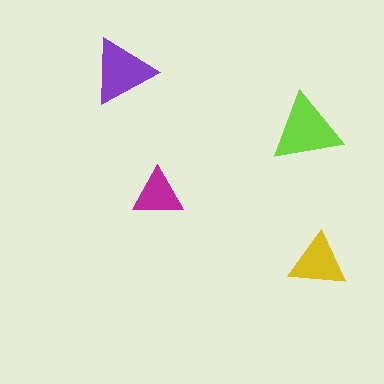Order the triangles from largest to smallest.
the lime one, the purple one, the yellow one, the magenta one.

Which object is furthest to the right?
The yellow triangle is rightmost.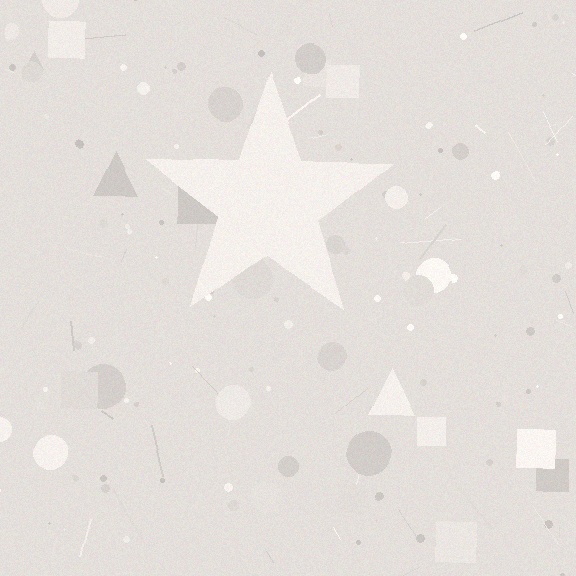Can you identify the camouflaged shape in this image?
The camouflaged shape is a star.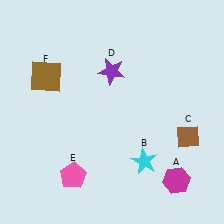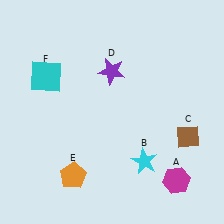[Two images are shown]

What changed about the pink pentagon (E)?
In Image 1, E is pink. In Image 2, it changed to orange.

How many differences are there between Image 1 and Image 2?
There are 2 differences between the two images.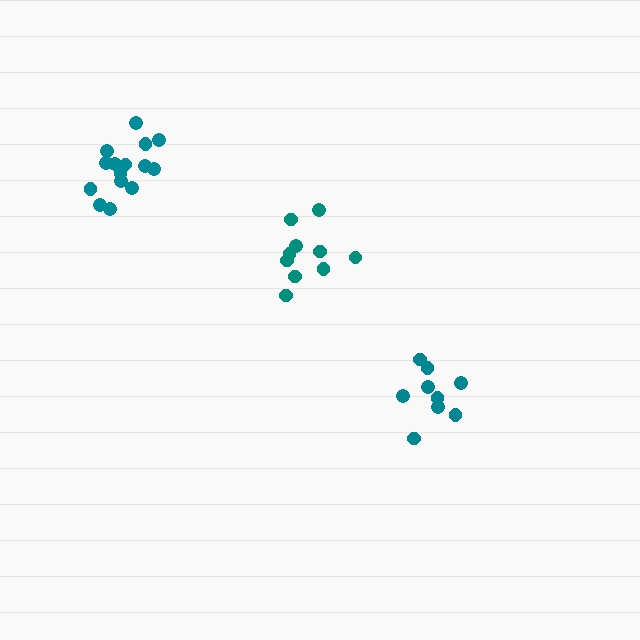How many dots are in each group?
Group 1: 9 dots, Group 2: 10 dots, Group 3: 15 dots (34 total).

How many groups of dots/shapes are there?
There are 3 groups.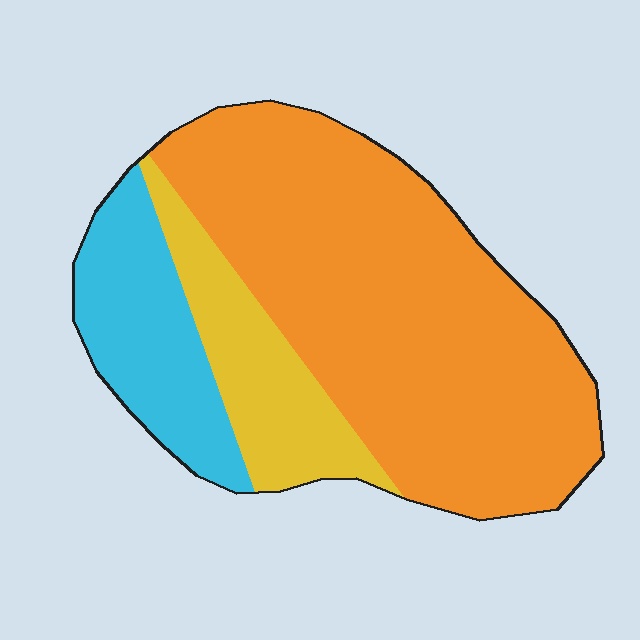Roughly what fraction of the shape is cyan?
Cyan covers roughly 20% of the shape.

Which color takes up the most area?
Orange, at roughly 65%.